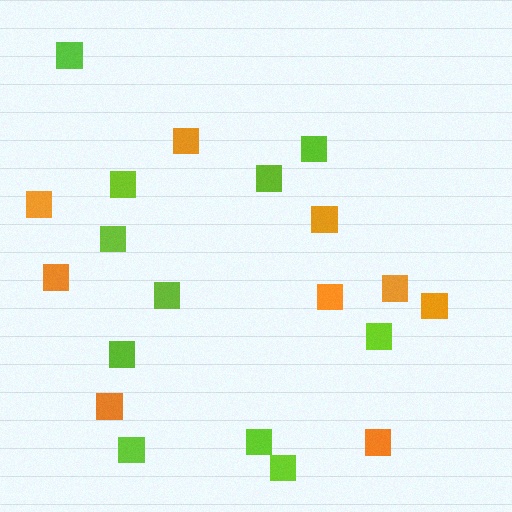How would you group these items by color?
There are 2 groups: one group of lime squares (11) and one group of orange squares (9).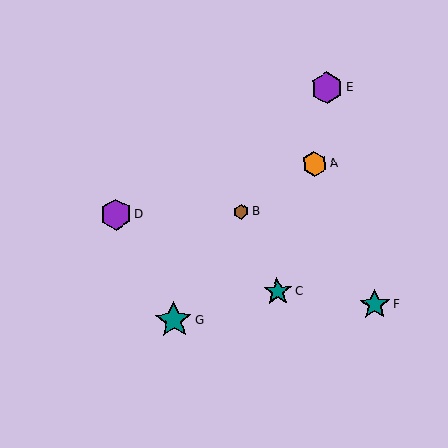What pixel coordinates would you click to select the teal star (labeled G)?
Click at (173, 320) to select the teal star G.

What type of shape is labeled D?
Shape D is a purple hexagon.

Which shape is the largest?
The teal star (labeled G) is the largest.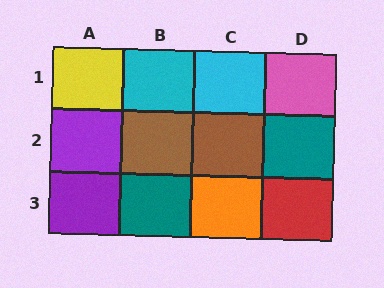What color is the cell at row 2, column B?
Brown.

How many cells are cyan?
2 cells are cyan.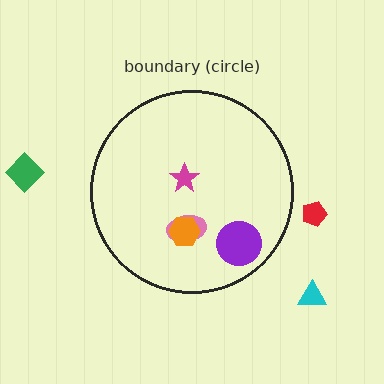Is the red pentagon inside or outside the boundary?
Outside.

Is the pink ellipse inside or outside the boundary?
Inside.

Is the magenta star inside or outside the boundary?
Inside.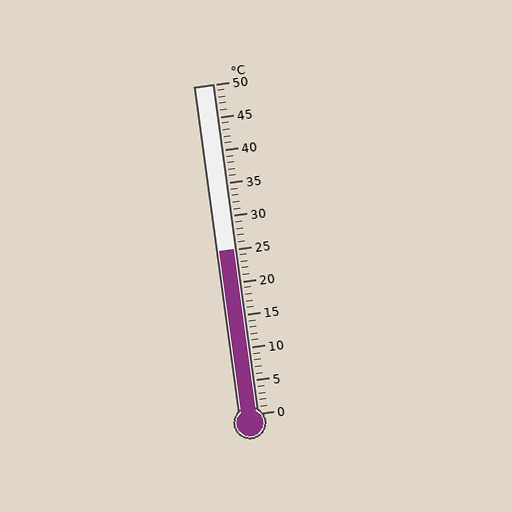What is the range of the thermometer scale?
The thermometer scale ranges from 0°C to 50°C.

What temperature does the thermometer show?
The thermometer shows approximately 25°C.